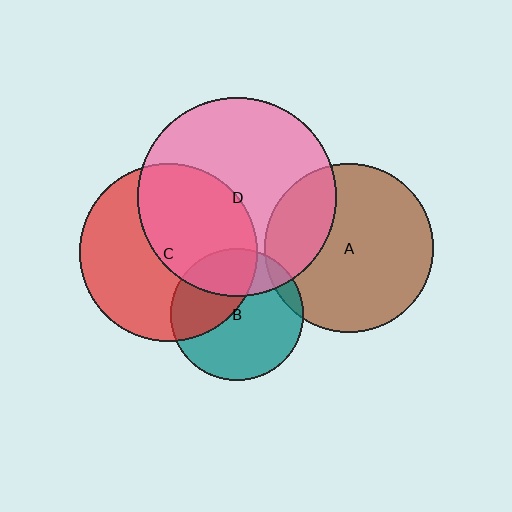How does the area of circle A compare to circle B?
Approximately 1.6 times.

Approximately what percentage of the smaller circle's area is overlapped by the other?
Approximately 25%.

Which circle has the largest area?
Circle D (pink).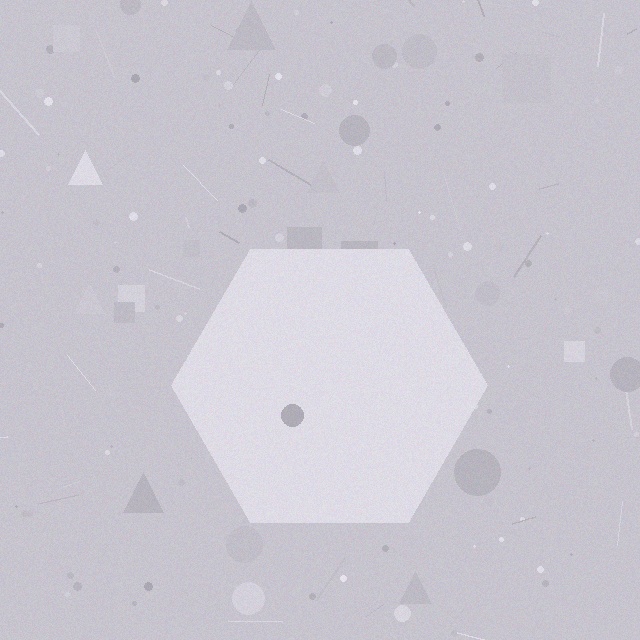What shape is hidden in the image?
A hexagon is hidden in the image.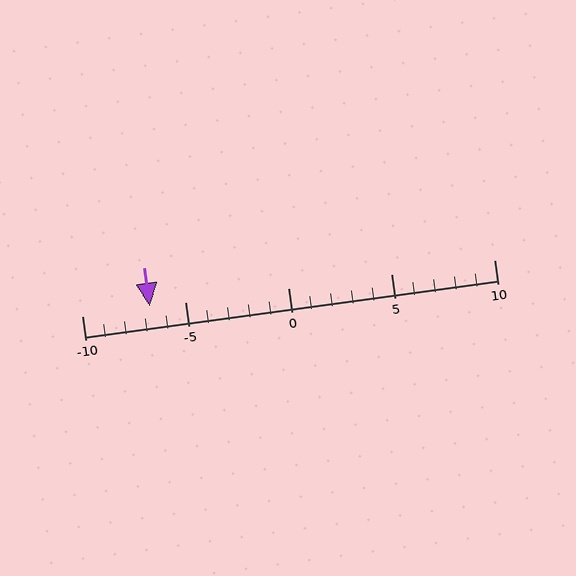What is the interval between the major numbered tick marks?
The major tick marks are spaced 5 units apart.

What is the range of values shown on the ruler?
The ruler shows values from -10 to 10.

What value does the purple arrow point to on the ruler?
The purple arrow points to approximately -7.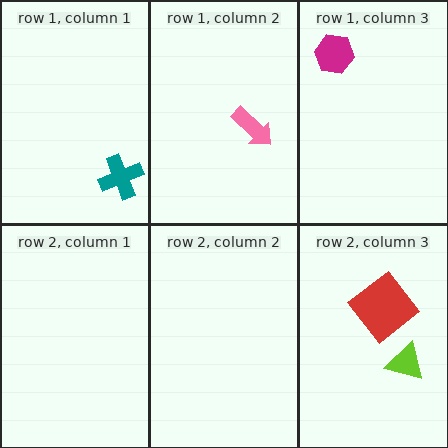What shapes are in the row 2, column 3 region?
The red diamond, the lime triangle.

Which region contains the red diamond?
The row 2, column 3 region.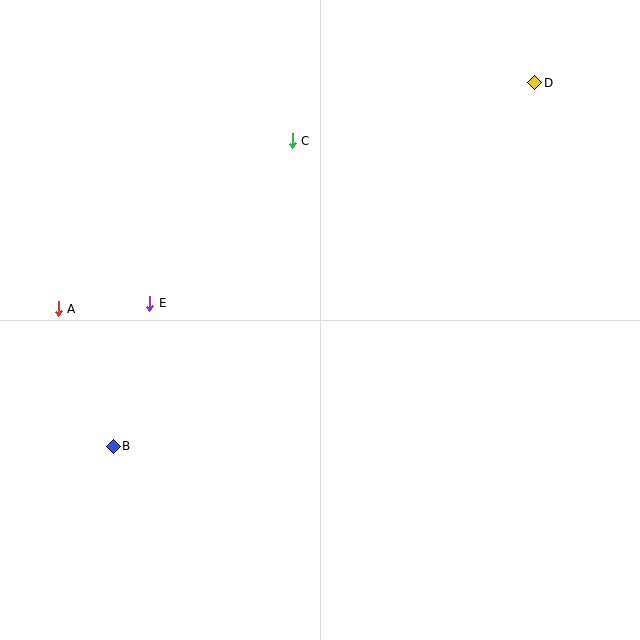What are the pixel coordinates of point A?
Point A is at (58, 309).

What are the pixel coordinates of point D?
Point D is at (535, 83).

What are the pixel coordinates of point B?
Point B is at (113, 446).